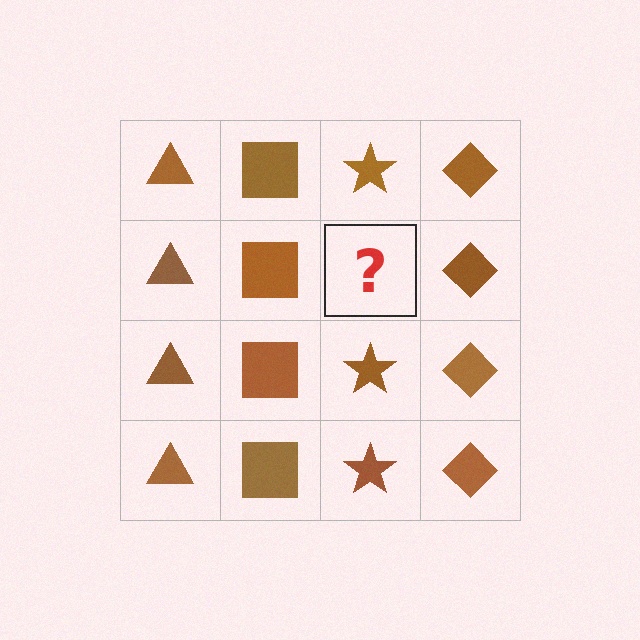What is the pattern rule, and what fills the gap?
The rule is that each column has a consistent shape. The gap should be filled with a brown star.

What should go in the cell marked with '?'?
The missing cell should contain a brown star.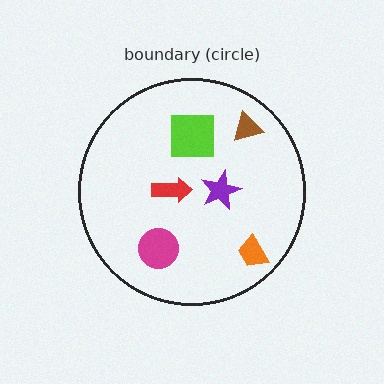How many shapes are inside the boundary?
6 inside, 0 outside.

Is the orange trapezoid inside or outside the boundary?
Inside.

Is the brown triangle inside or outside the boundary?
Inside.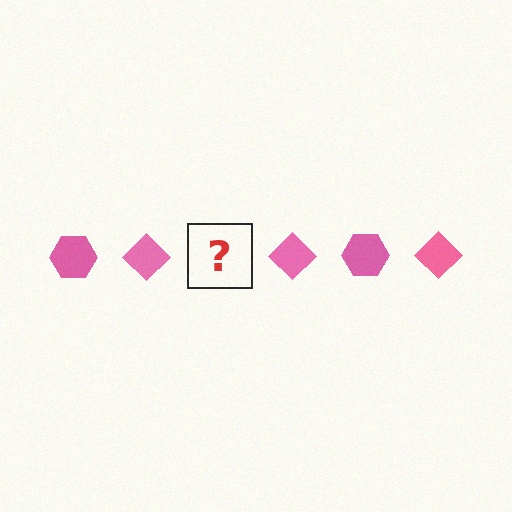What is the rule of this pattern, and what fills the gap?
The rule is that the pattern cycles through hexagon, diamond shapes in pink. The gap should be filled with a pink hexagon.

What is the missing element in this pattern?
The missing element is a pink hexagon.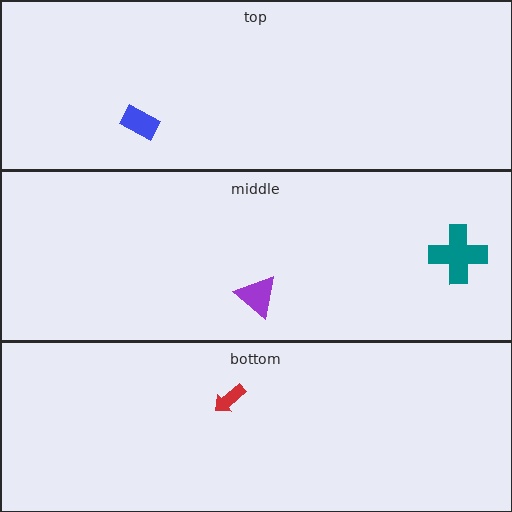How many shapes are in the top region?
1.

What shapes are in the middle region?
The teal cross, the purple triangle.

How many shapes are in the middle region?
2.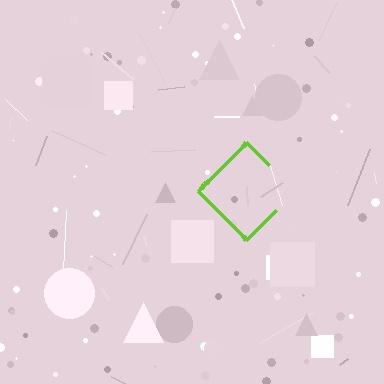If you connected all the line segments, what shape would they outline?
They would outline a diamond.